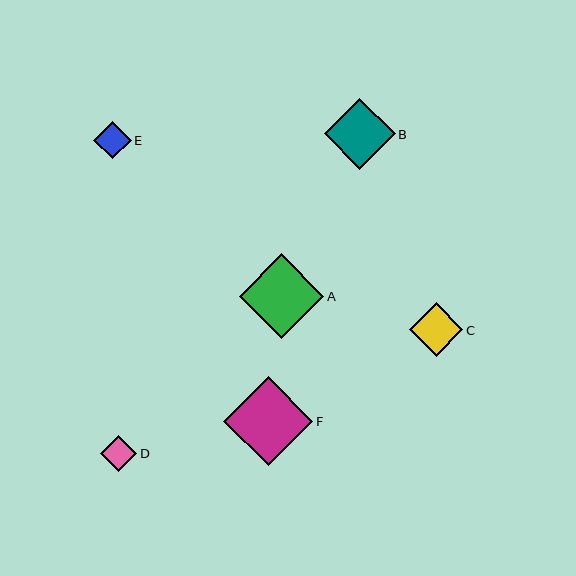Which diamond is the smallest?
Diamond D is the smallest with a size of approximately 36 pixels.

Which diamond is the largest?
Diamond F is the largest with a size of approximately 89 pixels.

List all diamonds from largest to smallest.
From largest to smallest: F, A, B, C, E, D.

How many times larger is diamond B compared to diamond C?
Diamond B is approximately 1.3 times the size of diamond C.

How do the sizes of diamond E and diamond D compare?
Diamond E and diamond D are approximately the same size.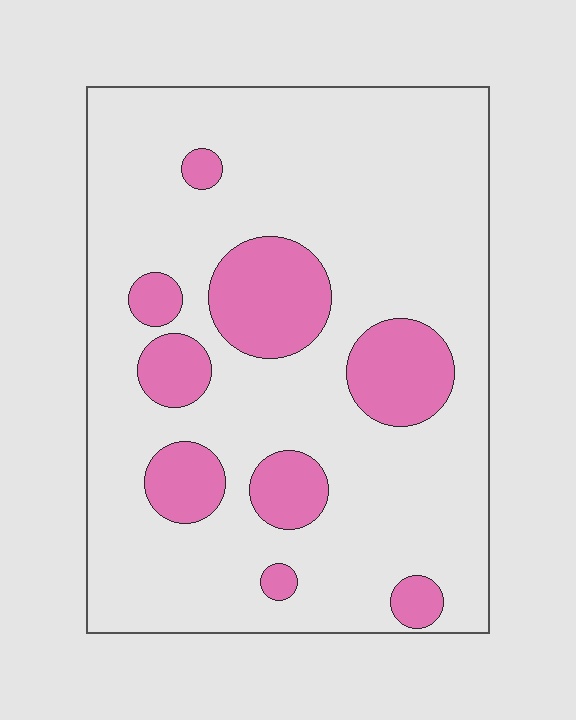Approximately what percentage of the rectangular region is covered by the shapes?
Approximately 20%.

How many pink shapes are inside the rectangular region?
9.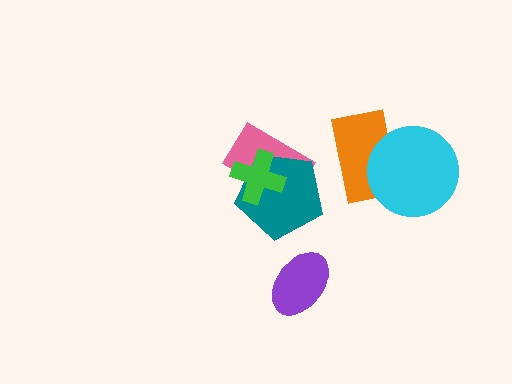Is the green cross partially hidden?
No, no other shape covers it.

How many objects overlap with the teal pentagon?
2 objects overlap with the teal pentagon.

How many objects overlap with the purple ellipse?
0 objects overlap with the purple ellipse.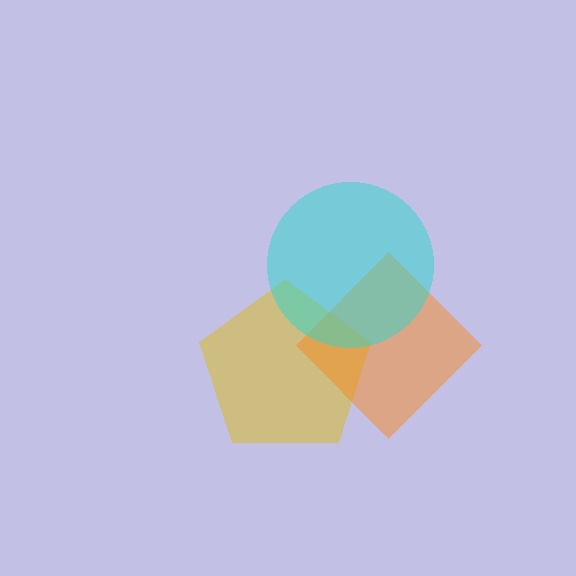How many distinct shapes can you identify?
There are 3 distinct shapes: a yellow pentagon, an orange diamond, a cyan circle.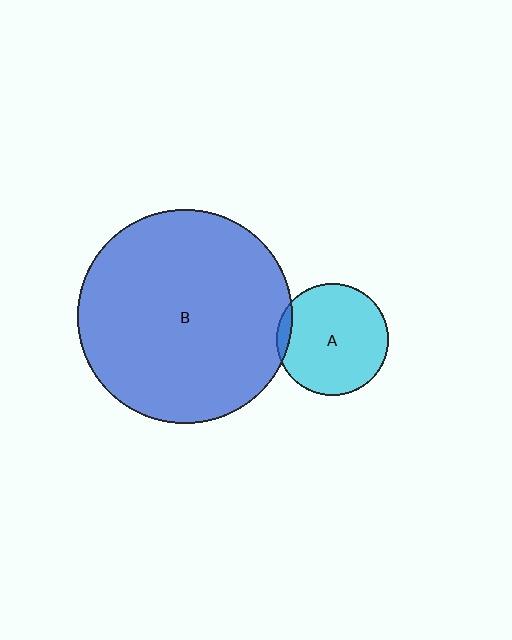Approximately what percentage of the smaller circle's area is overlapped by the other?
Approximately 5%.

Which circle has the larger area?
Circle B (blue).